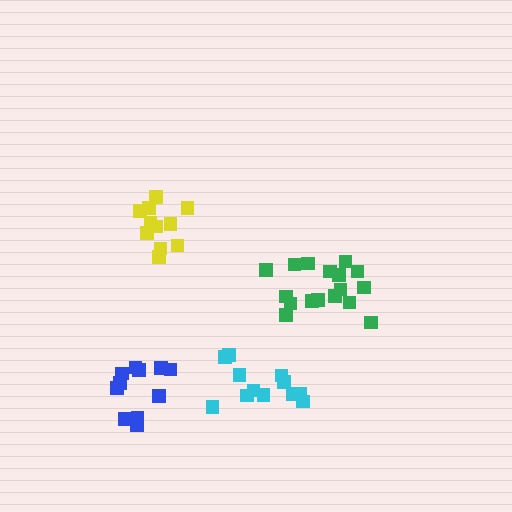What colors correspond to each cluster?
The clusters are colored: cyan, yellow, blue, green.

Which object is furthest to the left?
The blue cluster is leftmost.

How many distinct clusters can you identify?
There are 4 distinct clusters.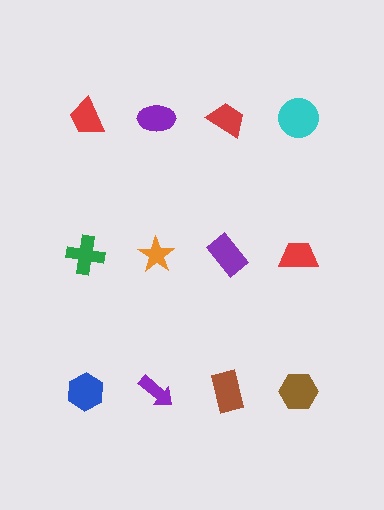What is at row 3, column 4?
A brown hexagon.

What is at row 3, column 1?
A blue hexagon.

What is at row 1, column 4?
A cyan circle.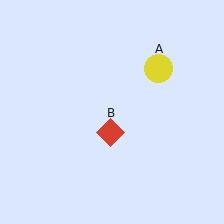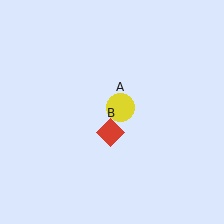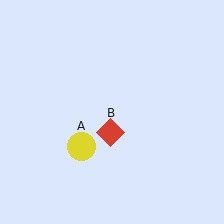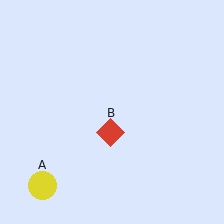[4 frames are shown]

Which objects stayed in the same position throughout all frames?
Red diamond (object B) remained stationary.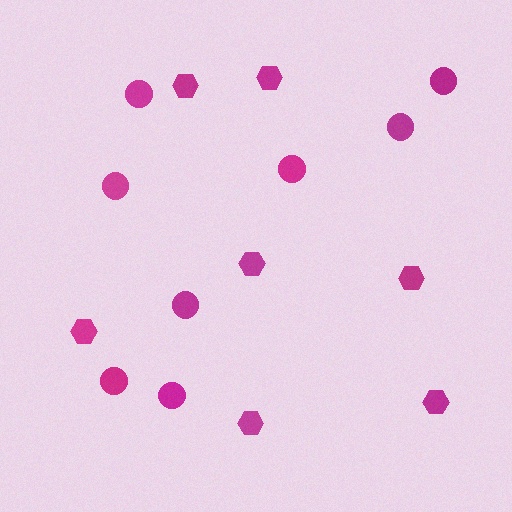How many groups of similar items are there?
There are 2 groups: one group of hexagons (7) and one group of circles (8).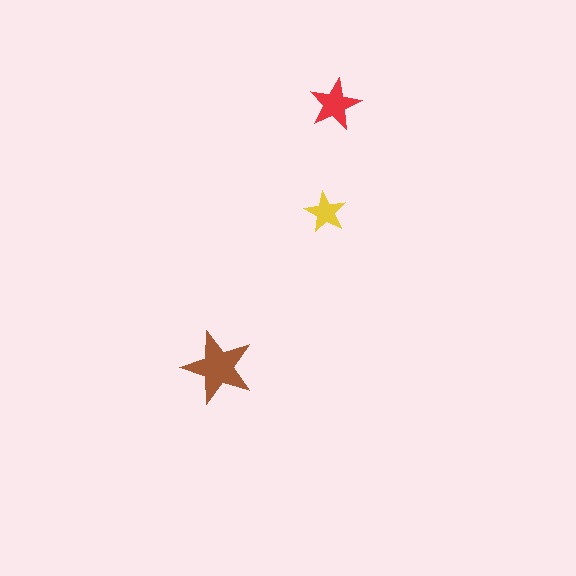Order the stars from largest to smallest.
the brown one, the red one, the yellow one.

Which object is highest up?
The red star is topmost.